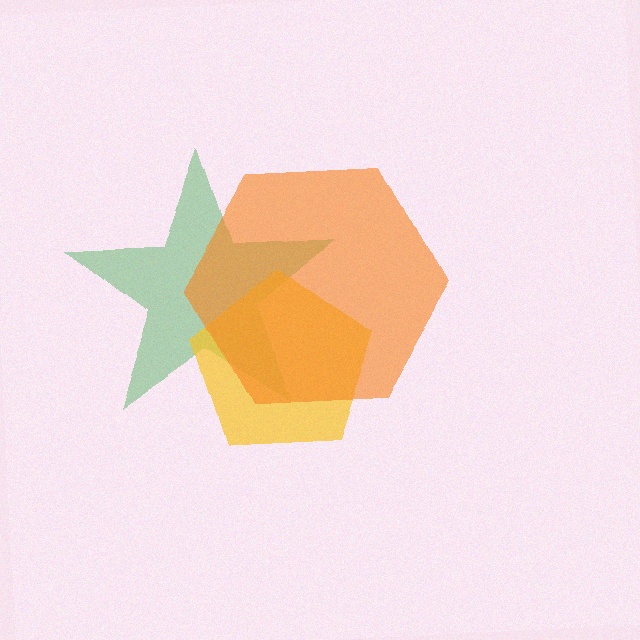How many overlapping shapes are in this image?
There are 3 overlapping shapes in the image.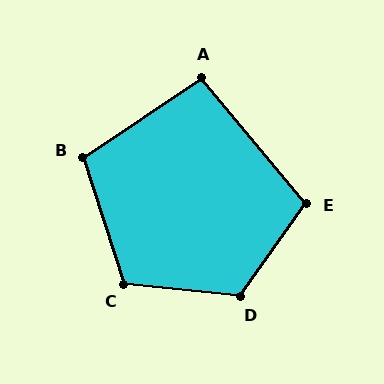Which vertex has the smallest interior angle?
A, at approximately 96 degrees.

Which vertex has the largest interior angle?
D, at approximately 120 degrees.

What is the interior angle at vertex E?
Approximately 105 degrees (obtuse).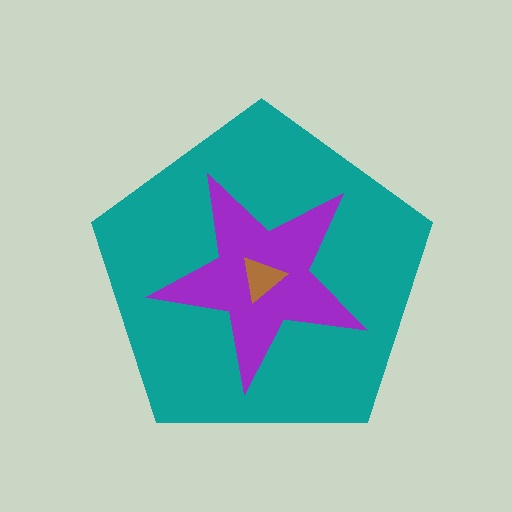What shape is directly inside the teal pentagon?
The purple star.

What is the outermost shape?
The teal pentagon.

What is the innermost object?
The brown triangle.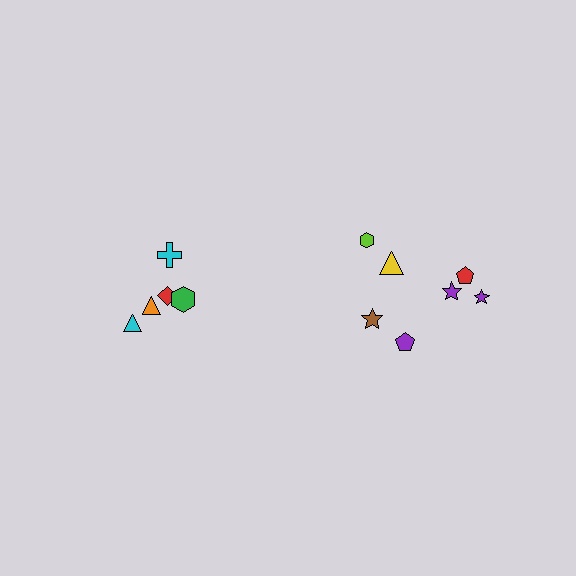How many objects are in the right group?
There are 7 objects.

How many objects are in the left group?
There are 5 objects.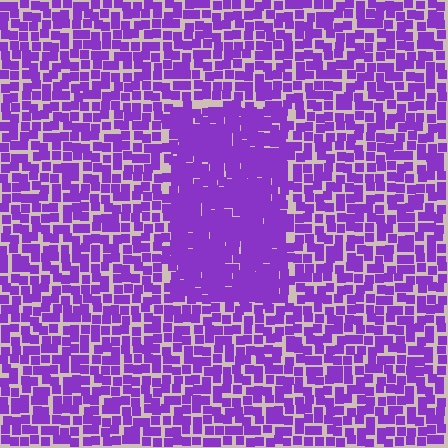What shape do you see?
I see a rectangle.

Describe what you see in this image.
The image contains small purple elements arranged at two different densities. A rectangle-shaped region is visible where the elements are more densely packed than the surrounding area.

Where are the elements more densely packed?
The elements are more densely packed inside the rectangle boundary.